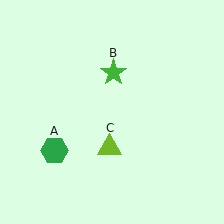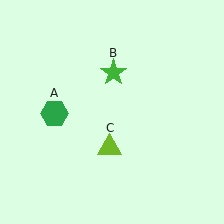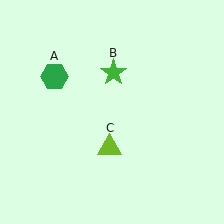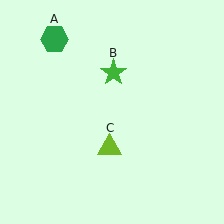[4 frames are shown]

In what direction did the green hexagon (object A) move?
The green hexagon (object A) moved up.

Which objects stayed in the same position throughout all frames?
Green star (object B) and lime triangle (object C) remained stationary.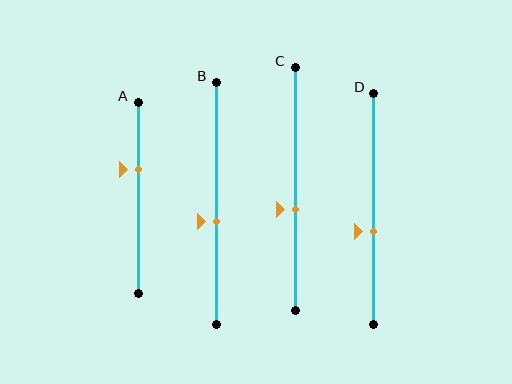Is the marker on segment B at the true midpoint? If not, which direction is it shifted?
No, the marker on segment B is shifted downward by about 7% of the segment length.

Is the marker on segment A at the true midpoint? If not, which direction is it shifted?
No, the marker on segment A is shifted upward by about 15% of the segment length.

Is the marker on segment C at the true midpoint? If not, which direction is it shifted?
No, the marker on segment C is shifted downward by about 8% of the segment length.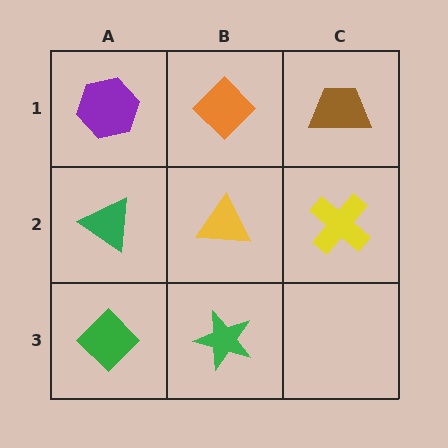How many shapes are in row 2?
3 shapes.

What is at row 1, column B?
An orange diamond.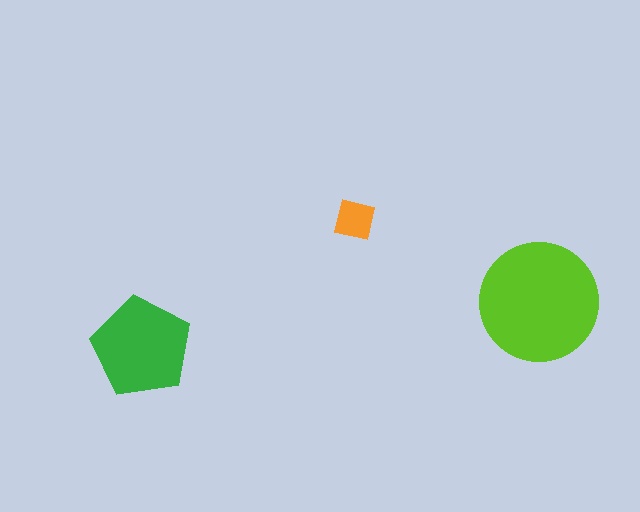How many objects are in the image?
There are 3 objects in the image.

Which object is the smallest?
The orange square.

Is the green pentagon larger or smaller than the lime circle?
Smaller.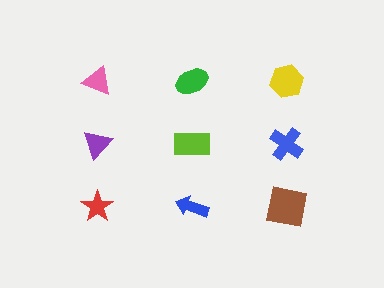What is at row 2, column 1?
A purple triangle.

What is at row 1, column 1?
A pink triangle.